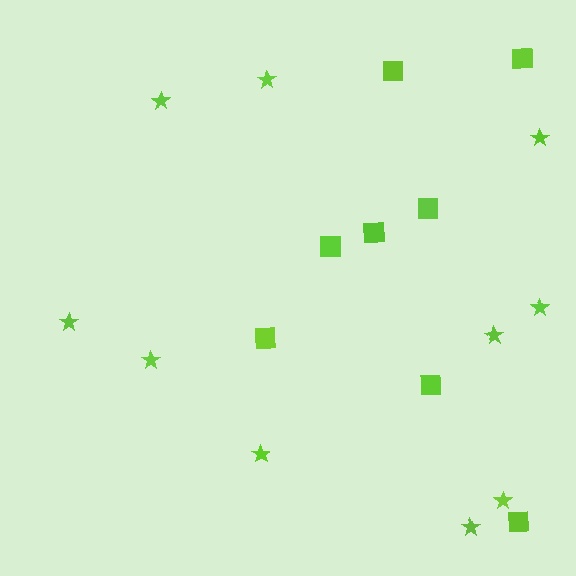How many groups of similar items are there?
There are 2 groups: one group of stars (10) and one group of squares (8).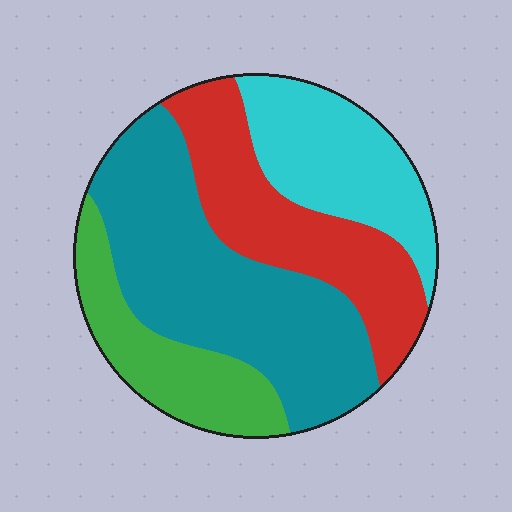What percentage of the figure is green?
Green covers 17% of the figure.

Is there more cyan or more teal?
Teal.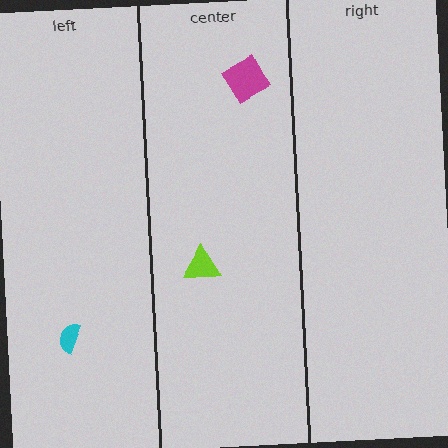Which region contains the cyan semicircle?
The left region.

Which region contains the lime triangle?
The center region.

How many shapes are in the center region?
2.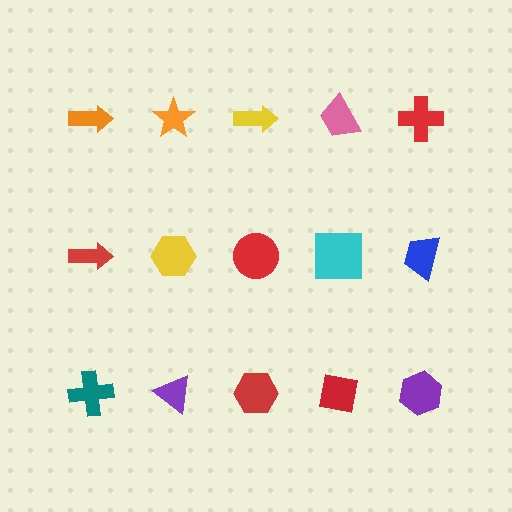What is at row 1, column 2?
An orange star.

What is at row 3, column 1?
A teal cross.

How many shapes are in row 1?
5 shapes.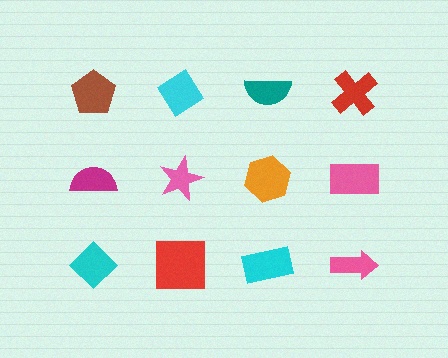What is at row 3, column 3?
A cyan rectangle.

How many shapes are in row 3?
4 shapes.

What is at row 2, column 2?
A pink star.